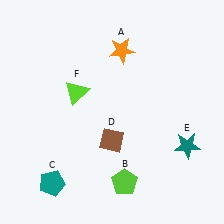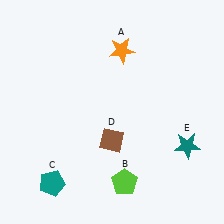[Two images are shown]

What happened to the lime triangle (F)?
The lime triangle (F) was removed in Image 2. It was in the top-left area of Image 1.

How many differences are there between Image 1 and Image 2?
There is 1 difference between the two images.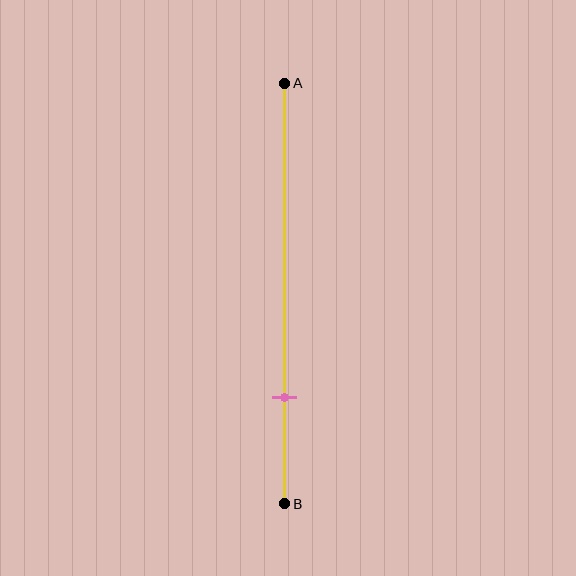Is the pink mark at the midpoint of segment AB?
No, the mark is at about 75% from A, not at the 50% midpoint.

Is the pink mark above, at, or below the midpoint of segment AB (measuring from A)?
The pink mark is below the midpoint of segment AB.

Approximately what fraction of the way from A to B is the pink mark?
The pink mark is approximately 75% of the way from A to B.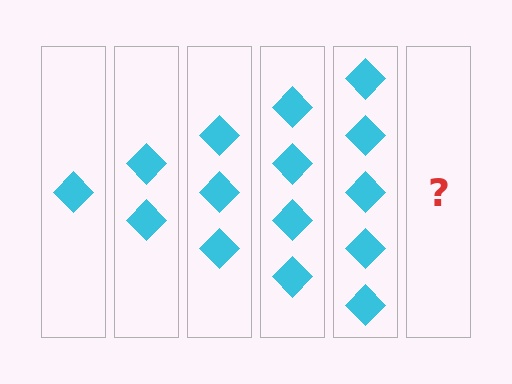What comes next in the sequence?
The next element should be 6 diamonds.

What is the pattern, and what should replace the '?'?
The pattern is that each step adds one more diamond. The '?' should be 6 diamonds.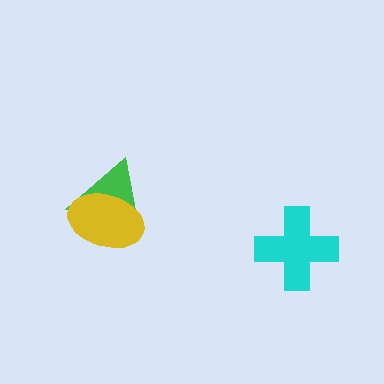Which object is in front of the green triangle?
The yellow ellipse is in front of the green triangle.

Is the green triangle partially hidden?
Yes, it is partially covered by another shape.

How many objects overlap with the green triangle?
1 object overlaps with the green triangle.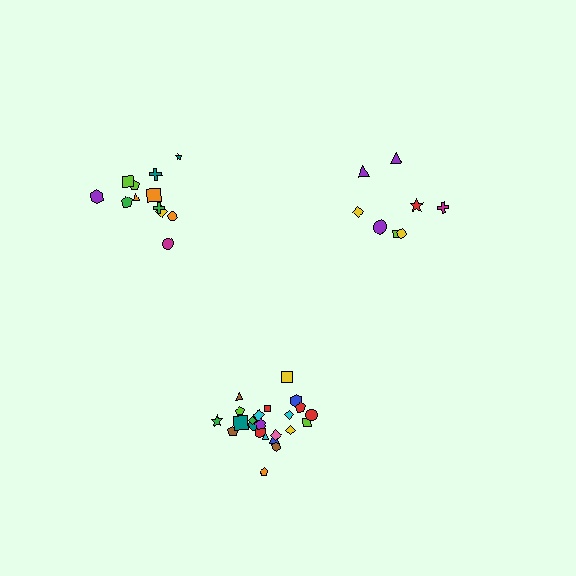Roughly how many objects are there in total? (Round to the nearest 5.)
Roughly 45 objects in total.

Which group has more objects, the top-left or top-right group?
The top-left group.